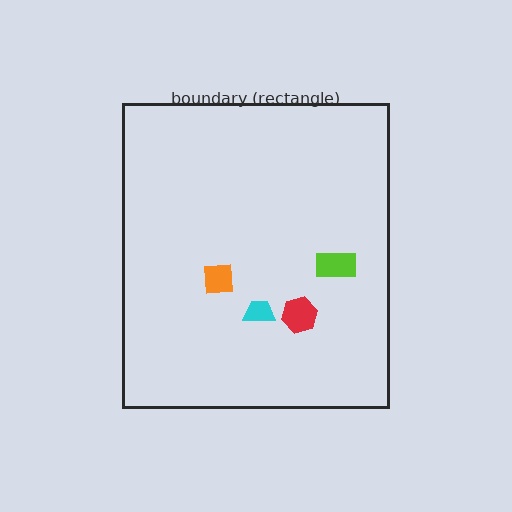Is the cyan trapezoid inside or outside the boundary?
Inside.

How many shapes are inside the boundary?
4 inside, 0 outside.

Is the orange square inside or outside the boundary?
Inside.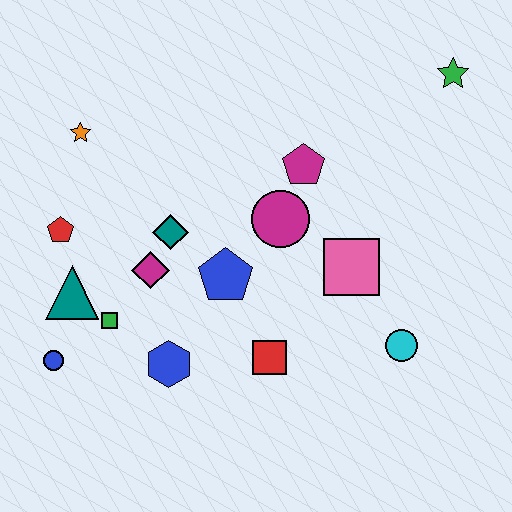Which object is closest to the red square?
The blue pentagon is closest to the red square.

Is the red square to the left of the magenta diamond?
No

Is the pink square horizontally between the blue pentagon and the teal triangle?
No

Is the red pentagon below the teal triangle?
No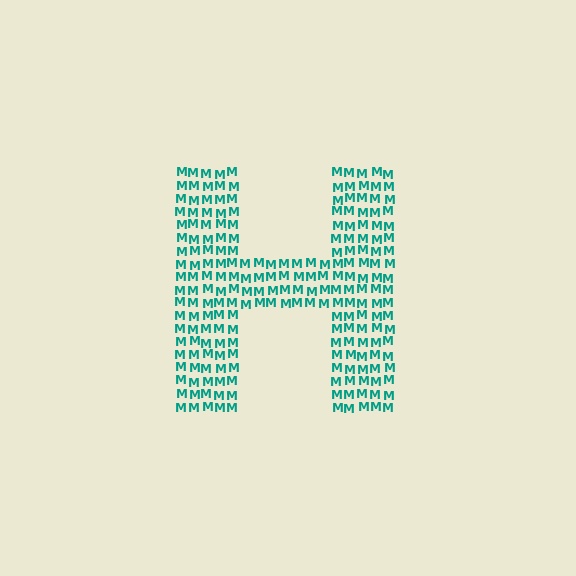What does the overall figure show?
The overall figure shows the letter H.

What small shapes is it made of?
It is made of small letter M's.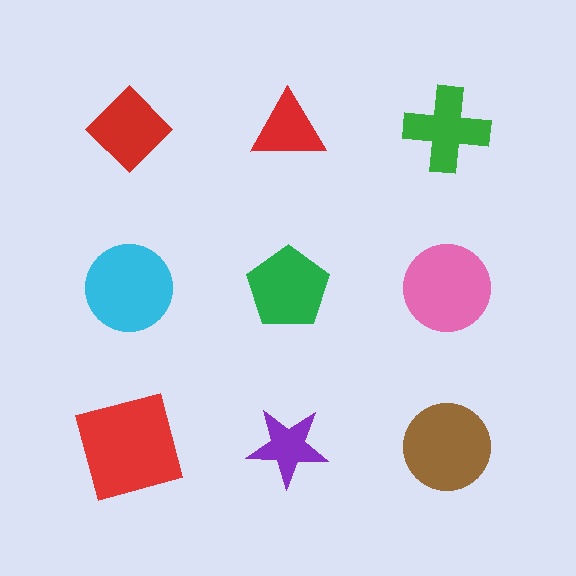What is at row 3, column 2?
A purple star.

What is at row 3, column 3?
A brown circle.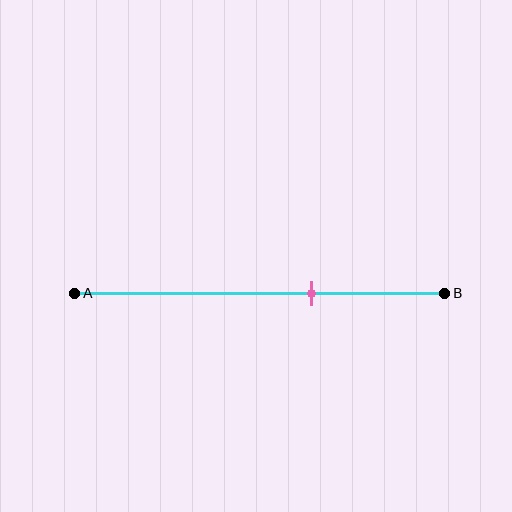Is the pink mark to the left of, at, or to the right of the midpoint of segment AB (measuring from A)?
The pink mark is to the right of the midpoint of segment AB.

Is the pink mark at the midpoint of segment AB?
No, the mark is at about 65% from A, not at the 50% midpoint.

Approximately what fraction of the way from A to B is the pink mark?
The pink mark is approximately 65% of the way from A to B.